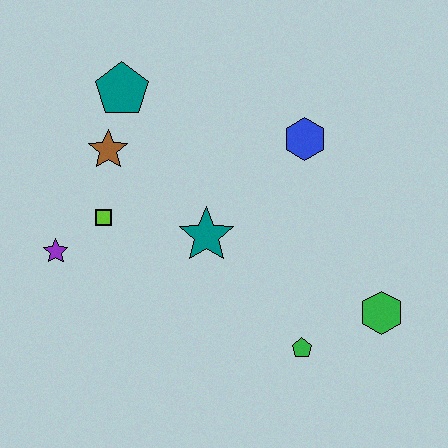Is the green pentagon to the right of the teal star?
Yes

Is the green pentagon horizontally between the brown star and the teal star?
No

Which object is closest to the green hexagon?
The green pentagon is closest to the green hexagon.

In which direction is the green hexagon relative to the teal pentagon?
The green hexagon is to the right of the teal pentagon.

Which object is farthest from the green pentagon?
The teal pentagon is farthest from the green pentagon.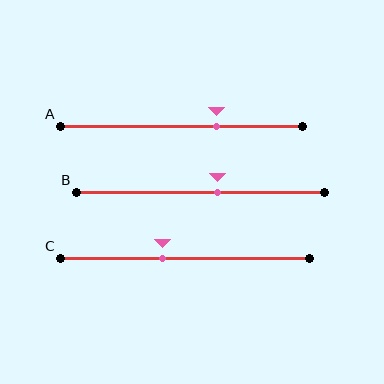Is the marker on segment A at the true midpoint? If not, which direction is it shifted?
No, the marker on segment A is shifted to the right by about 15% of the segment length.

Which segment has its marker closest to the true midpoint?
Segment B has its marker closest to the true midpoint.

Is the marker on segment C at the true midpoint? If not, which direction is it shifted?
No, the marker on segment C is shifted to the left by about 9% of the segment length.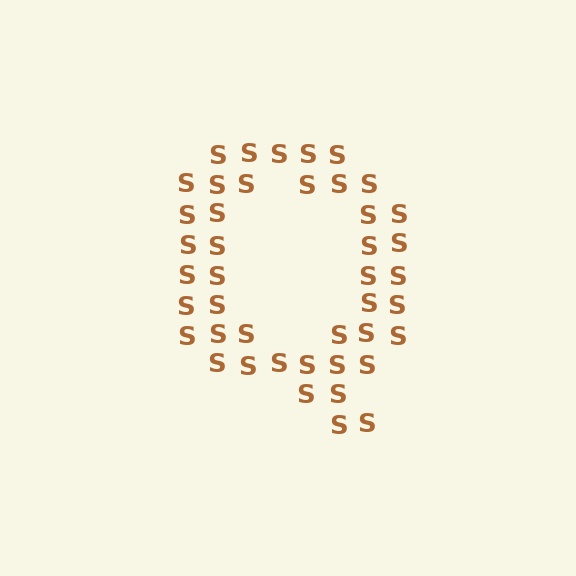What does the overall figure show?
The overall figure shows the letter Q.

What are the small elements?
The small elements are letter S's.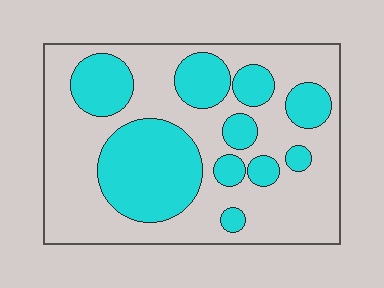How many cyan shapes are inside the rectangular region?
10.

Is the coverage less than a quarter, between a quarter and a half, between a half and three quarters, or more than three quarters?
Between a quarter and a half.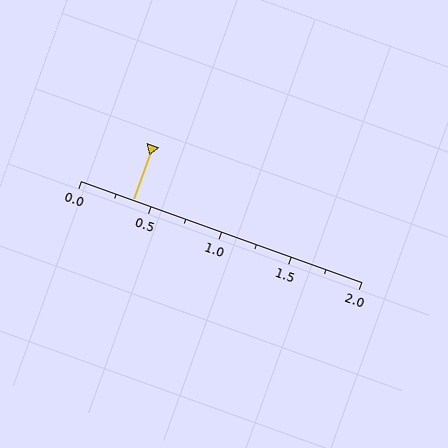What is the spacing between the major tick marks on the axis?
The major ticks are spaced 0.5 apart.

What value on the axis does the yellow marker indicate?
The marker indicates approximately 0.38.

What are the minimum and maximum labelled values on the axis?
The axis runs from 0.0 to 2.0.